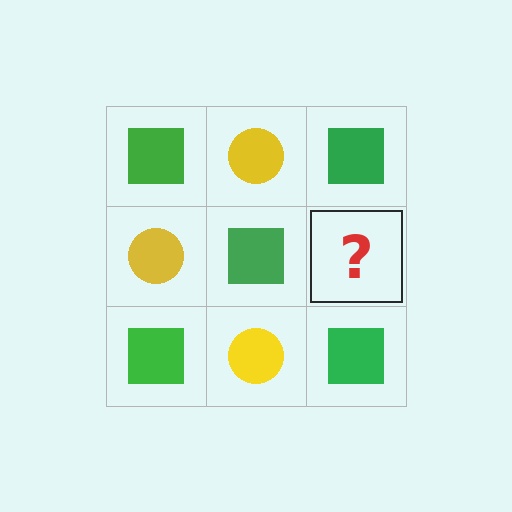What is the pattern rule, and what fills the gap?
The rule is that it alternates green square and yellow circle in a checkerboard pattern. The gap should be filled with a yellow circle.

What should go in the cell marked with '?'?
The missing cell should contain a yellow circle.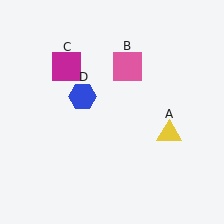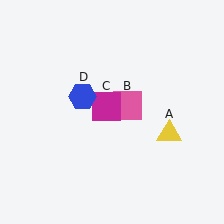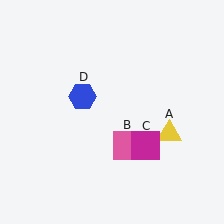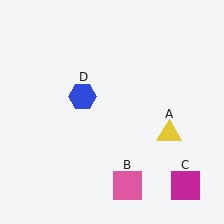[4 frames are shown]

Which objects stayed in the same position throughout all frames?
Yellow triangle (object A) and blue hexagon (object D) remained stationary.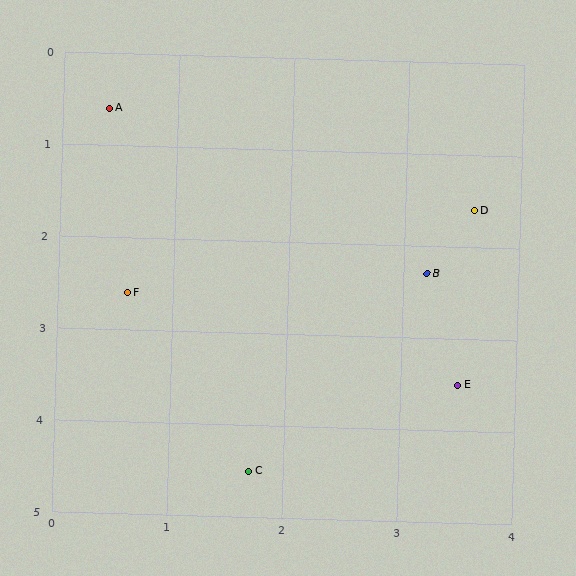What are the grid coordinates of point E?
Point E is at approximately (3.5, 3.5).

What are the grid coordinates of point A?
Point A is at approximately (0.4, 0.6).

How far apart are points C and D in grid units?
Points C and D are about 3.5 grid units apart.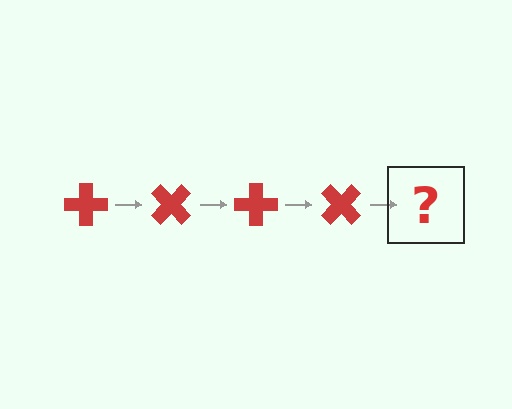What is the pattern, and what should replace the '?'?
The pattern is that the cross rotates 45 degrees each step. The '?' should be a red cross rotated 180 degrees.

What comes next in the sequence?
The next element should be a red cross rotated 180 degrees.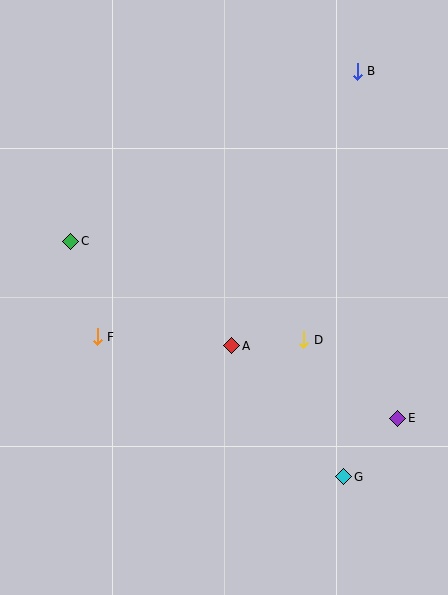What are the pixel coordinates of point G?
Point G is at (344, 477).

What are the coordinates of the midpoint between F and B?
The midpoint between F and B is at (227, 204).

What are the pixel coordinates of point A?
Point A is at (232, 346).